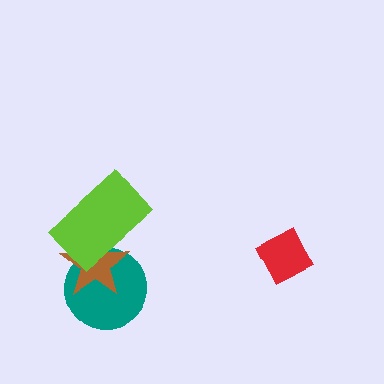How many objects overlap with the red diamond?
0 objects overlap with the red diamond.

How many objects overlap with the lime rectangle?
2 objects overlap with the lime rectangle.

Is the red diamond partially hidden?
No, no other shape covers it.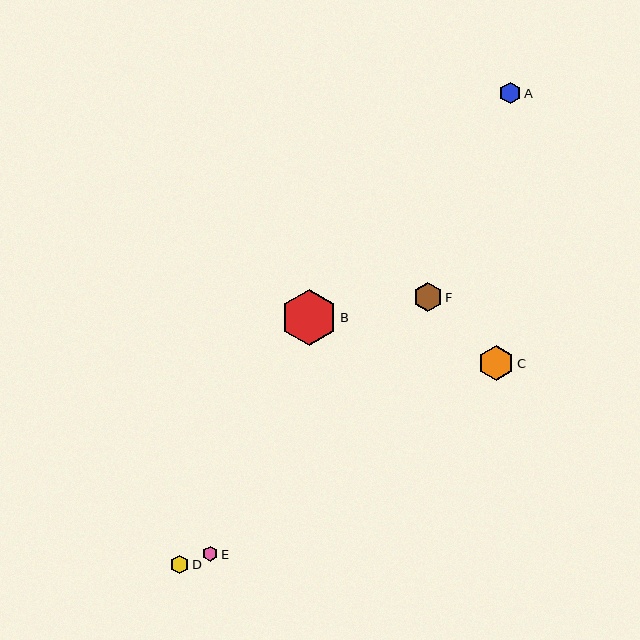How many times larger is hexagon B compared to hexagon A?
Hexagon B is approximately 2.6 times the size of hexagon A.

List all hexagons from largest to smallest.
From largest to smallest: B, C, F, A, D, E.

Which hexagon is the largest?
Hexagon B is the largest with a size of approximately 57 pixels.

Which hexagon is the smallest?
Hexagon E is the smallest with a size of approximately 16 pixels.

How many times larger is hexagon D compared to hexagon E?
Hexagon D is approximately 1.2 times the size of hexagon E.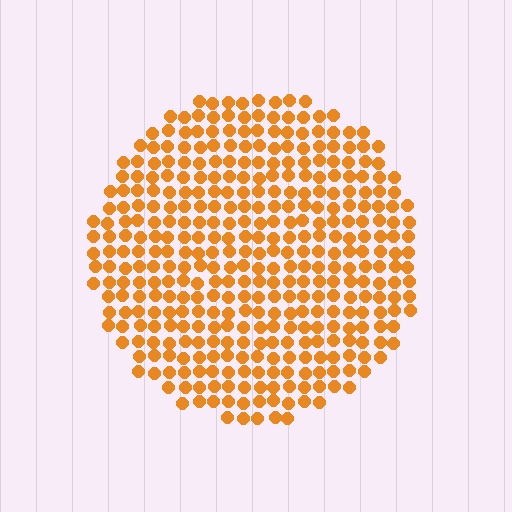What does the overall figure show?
The overall figure shows a circle.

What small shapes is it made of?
It is made of small circles.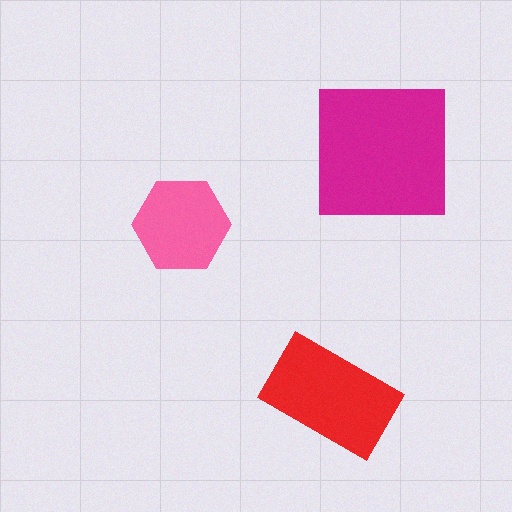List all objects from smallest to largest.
The pink hexagon, the red rectangle, the magenta square.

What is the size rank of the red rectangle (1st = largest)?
2nd.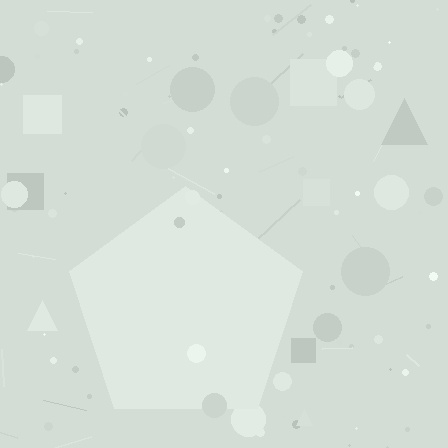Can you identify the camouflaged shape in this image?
The camouflaged shape is a pentagon.